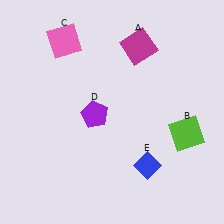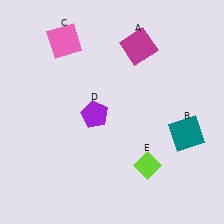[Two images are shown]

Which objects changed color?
B changed from lime to teal. E changed from blue to lime.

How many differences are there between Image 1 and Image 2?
There are 2 differences between the two images.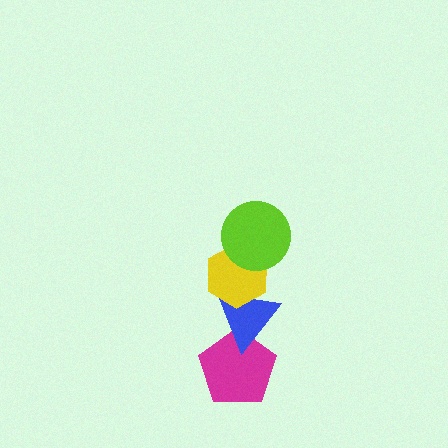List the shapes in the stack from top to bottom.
From top to bottom: the lime circle, the yellow hexagon, the blue triangle, the magenta pentagon.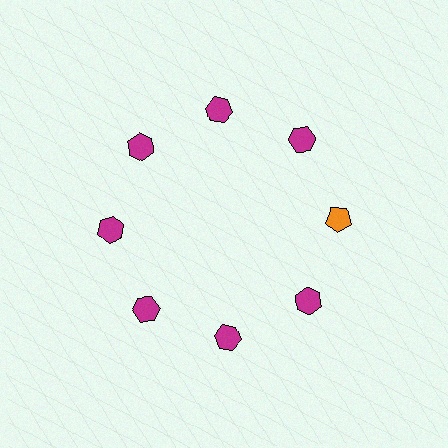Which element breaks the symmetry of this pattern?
The orange pentagon at roughly the 3 o'clock position breaks the symmetry. All other shapes are magenta hexagons.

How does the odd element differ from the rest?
It differs in both color (orange instead of magenta) and shape (pentagon instead of hexagon).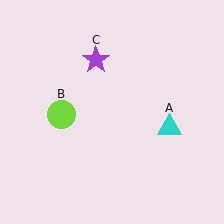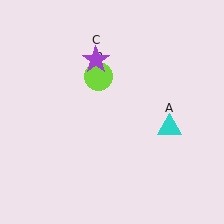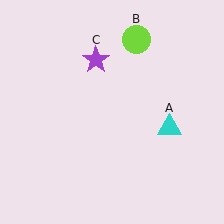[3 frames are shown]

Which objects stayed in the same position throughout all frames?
Cyan triangle (object A) and purple star (object C) remained stationary.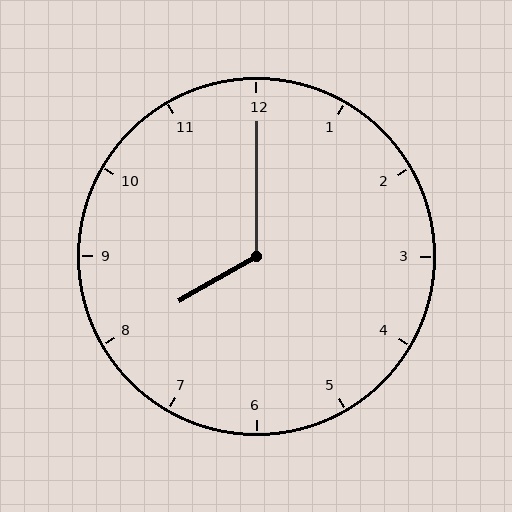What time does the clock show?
8:00.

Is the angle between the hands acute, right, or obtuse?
It is obtuse.